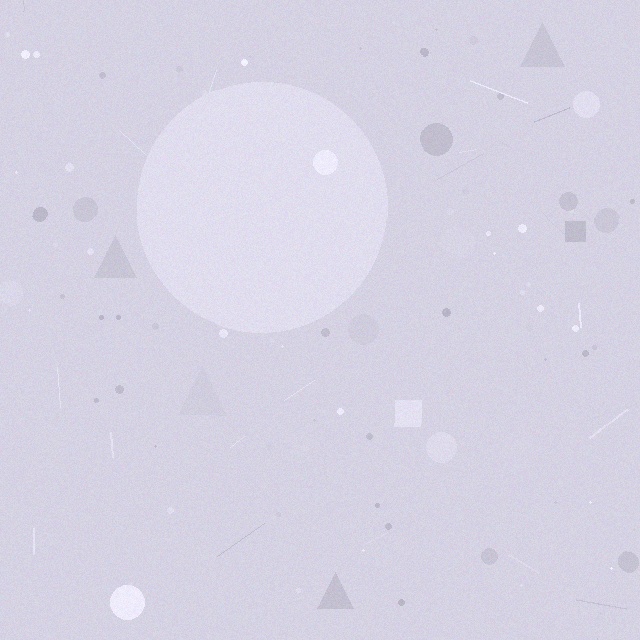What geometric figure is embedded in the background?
A circle is embedded in the background.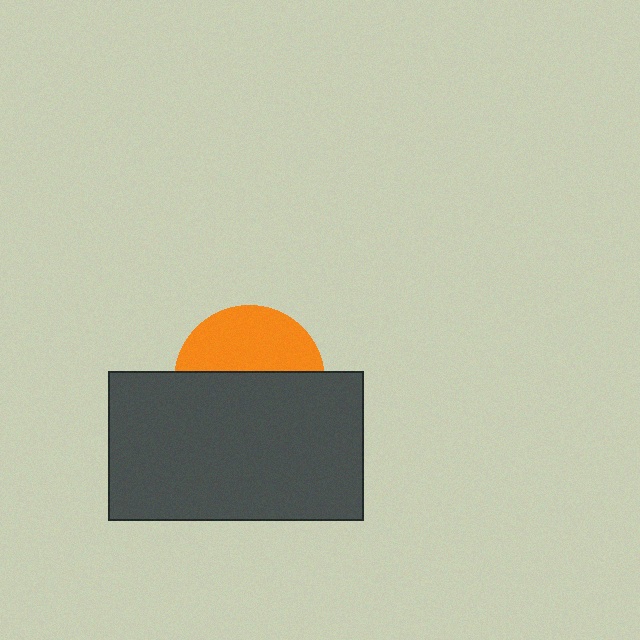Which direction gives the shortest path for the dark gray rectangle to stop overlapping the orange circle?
Moving down gives the shortest separation.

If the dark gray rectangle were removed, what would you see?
You would see the complete orange circle.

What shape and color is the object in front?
The object in front is a dark gray rectangle.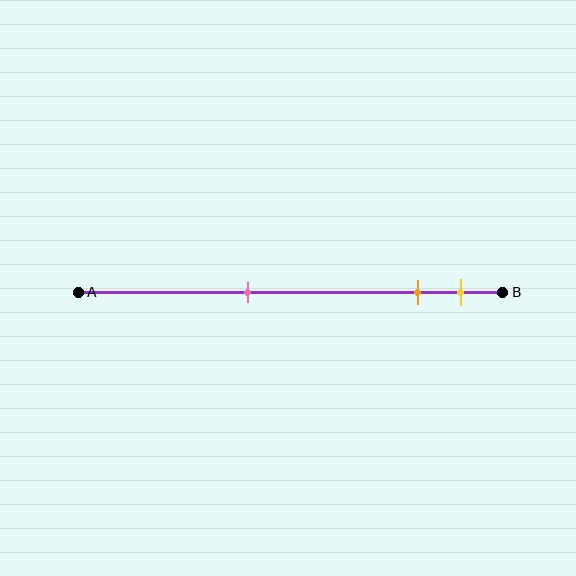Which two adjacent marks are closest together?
The orange and yellow marks are the closest adjacent pair.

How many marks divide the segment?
There are 3 marks dividing the segment.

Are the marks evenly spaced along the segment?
No, the marks are not evenly spaced.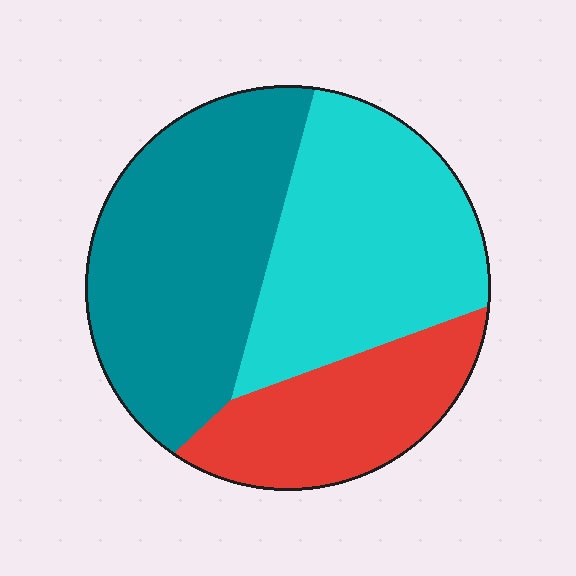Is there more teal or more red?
Teal.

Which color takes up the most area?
Teal, at roughly 40%.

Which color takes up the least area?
Red, at roughly 25%.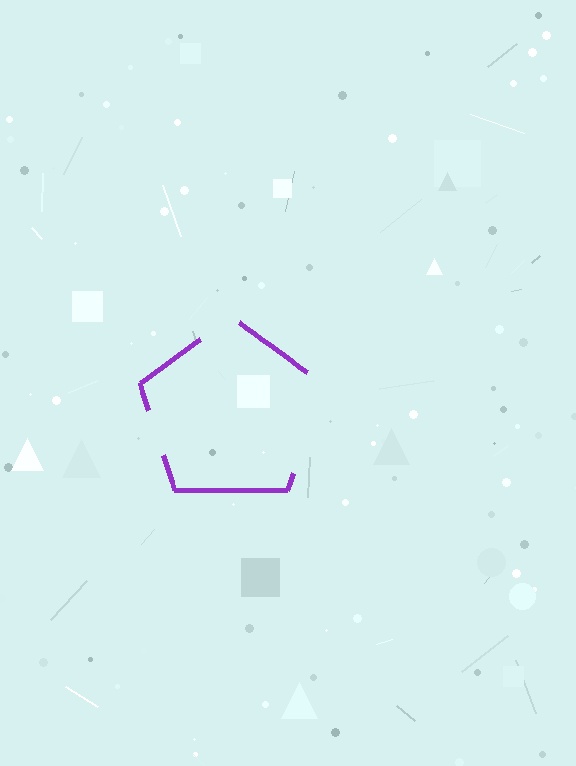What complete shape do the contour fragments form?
The contour fragments form a pentagon.